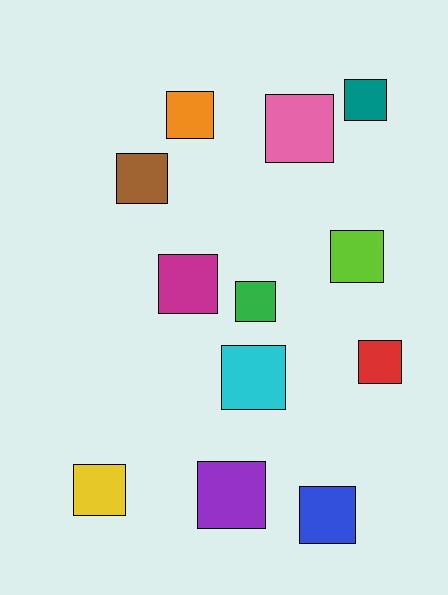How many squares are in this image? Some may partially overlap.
There are 12 squares.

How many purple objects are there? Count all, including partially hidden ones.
There is 1 purple object.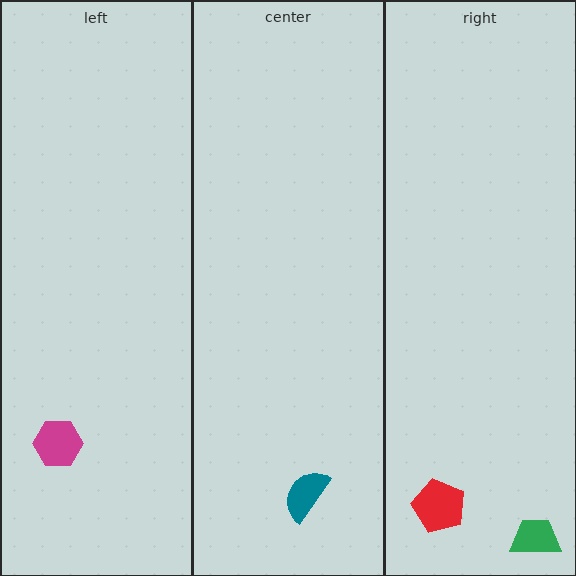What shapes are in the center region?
The teal semicircle.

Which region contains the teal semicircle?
The center region.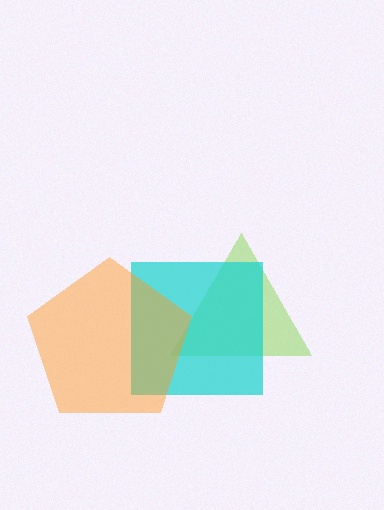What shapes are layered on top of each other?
The layered shapes are: a lime triangle, a cyan square, an orange pentagon.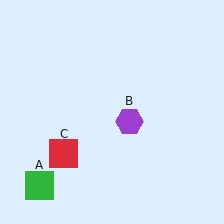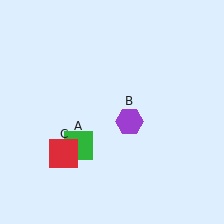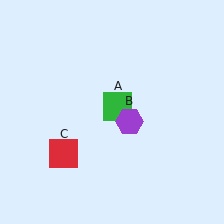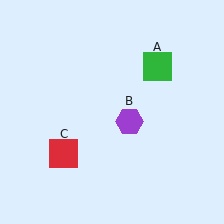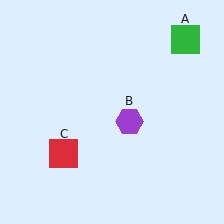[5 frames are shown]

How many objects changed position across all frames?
1 object changed position: green square (object A).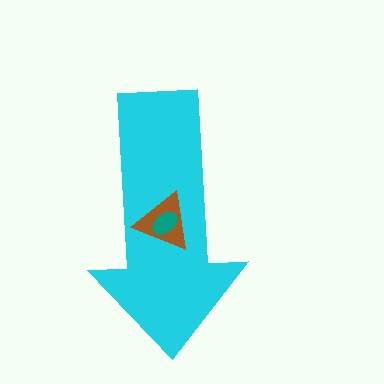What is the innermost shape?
The teal ellipse.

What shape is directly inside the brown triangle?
The teal ellipse.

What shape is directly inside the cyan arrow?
The brown triangle.